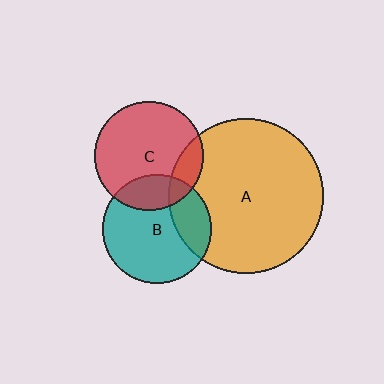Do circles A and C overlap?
Yes.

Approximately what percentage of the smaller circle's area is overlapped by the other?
Approximately 15%.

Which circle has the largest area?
Circle A (orange).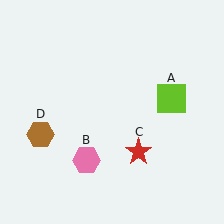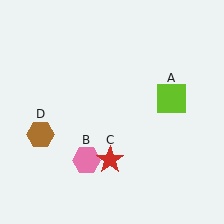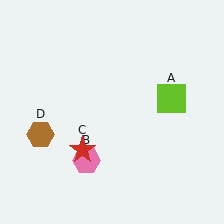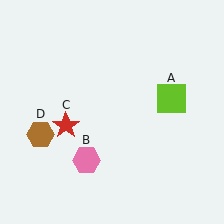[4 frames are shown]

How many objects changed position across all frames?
1 object changed position: red star (object C).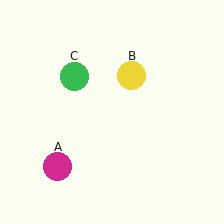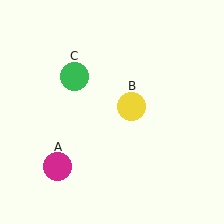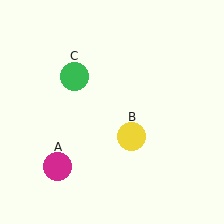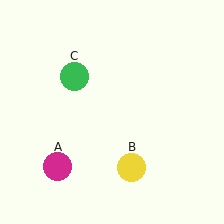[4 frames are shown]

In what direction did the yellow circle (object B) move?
The yellow circle (object B) moved down.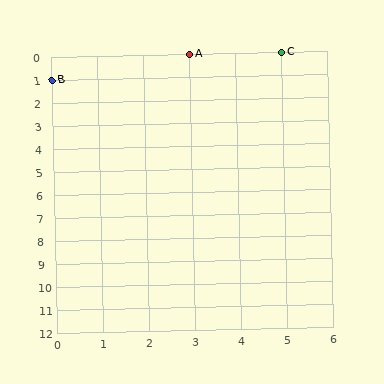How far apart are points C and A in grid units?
Points C and A are 2 columns apart.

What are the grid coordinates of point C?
Point C is at grid coordinates (5, 0).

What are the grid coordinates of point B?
Point B is at grid coordinates (0, 1).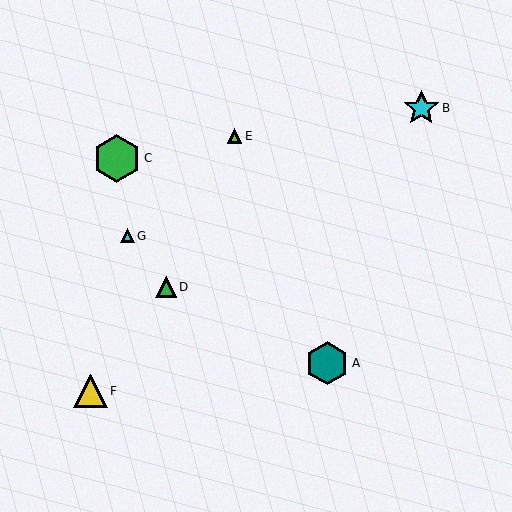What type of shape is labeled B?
Shape B is a cyan star.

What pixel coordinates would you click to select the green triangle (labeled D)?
Click at (166, 287) to select the green triangle D.